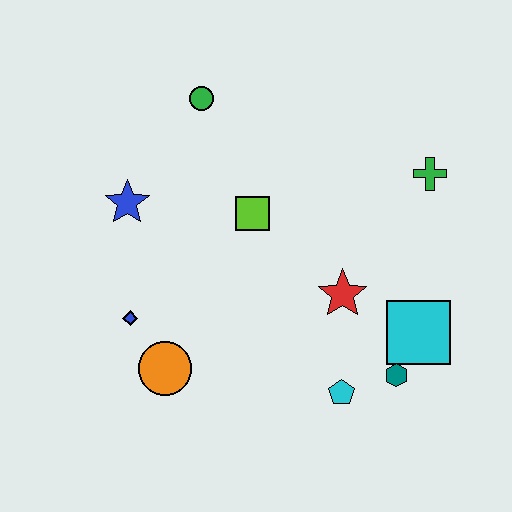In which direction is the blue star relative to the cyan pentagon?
The blue star is to the left of the cyan pentagon.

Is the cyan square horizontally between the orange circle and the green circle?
No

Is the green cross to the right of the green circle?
Yes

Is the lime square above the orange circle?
Yes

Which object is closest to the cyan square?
The teal hexagon is closest to the cyan square.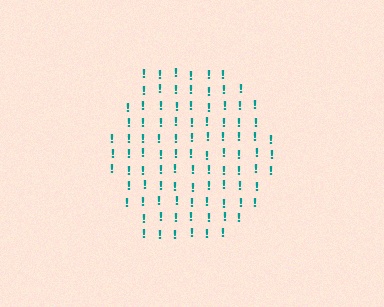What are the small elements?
The small elements are exclamation marks.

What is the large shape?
The large shape is a hexagon.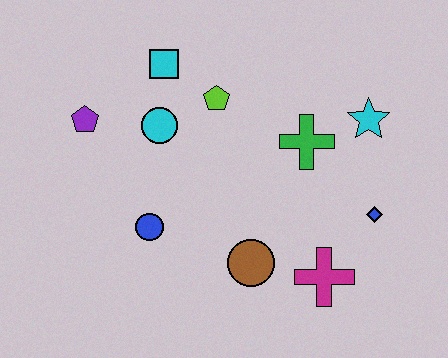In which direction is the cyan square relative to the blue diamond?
The cyan square is to the left of the blue diamond.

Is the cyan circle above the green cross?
Yes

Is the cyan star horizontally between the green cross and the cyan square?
No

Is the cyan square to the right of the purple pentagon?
Yes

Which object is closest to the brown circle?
The magenta cross is closest to the brown circle.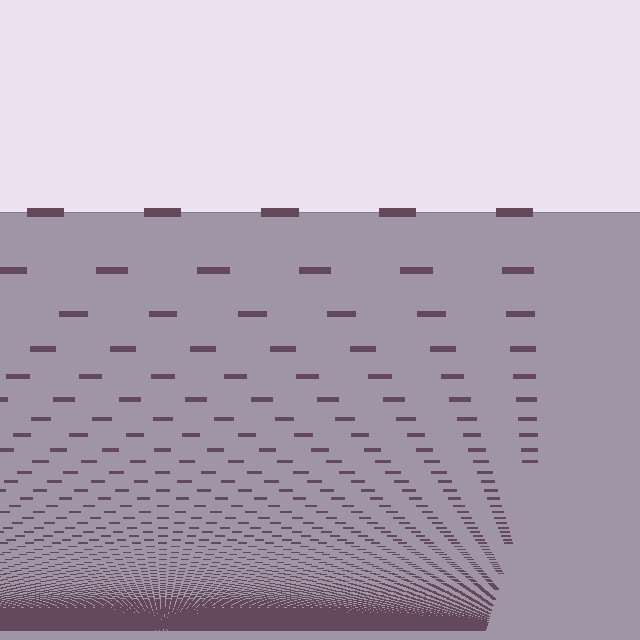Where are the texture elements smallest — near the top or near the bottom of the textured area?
Near the bottom.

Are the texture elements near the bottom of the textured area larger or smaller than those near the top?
Smaller. The gradient is inverted — elements near the bottom are smaller and denser.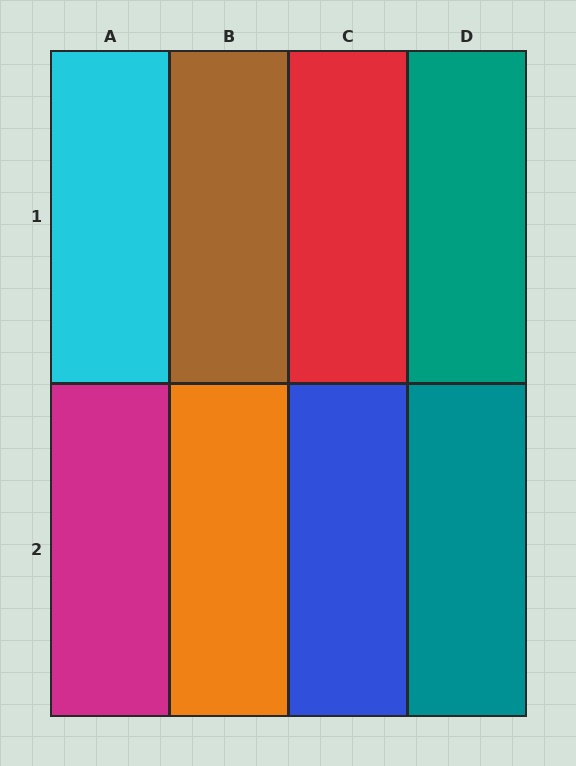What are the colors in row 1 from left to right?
Cyan, brown, red, teal.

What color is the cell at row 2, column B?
Orange.